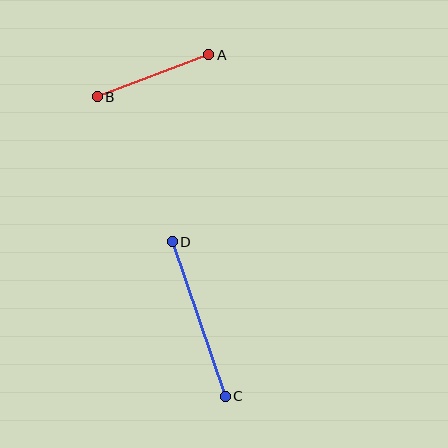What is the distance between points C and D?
The distance is approximately 163 pixels.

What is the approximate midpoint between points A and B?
The midpoint is at approximately (153, 76) pixels.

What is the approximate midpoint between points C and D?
The midpoint is at approximately (199, 319) pixels.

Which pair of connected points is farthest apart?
Points C and D are farthest apart.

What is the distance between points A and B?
The distance is approximately 119 pixels.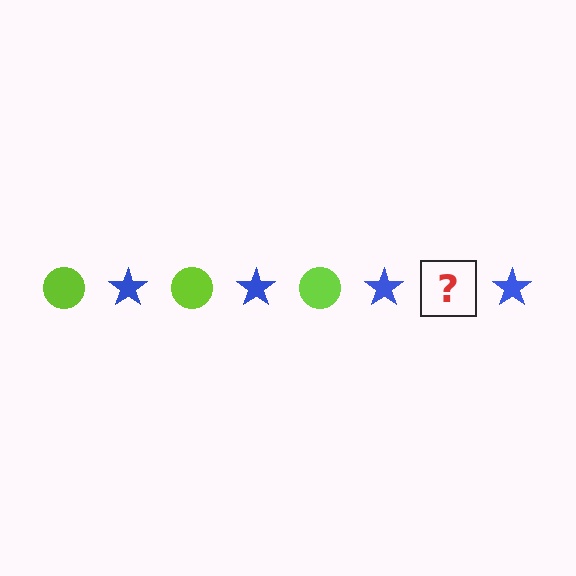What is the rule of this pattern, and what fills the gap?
The rule is that the pattern alternates between lime circle and blue star. The gap should be filled with a lime circle.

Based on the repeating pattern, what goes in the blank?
The blank should be a lime circle.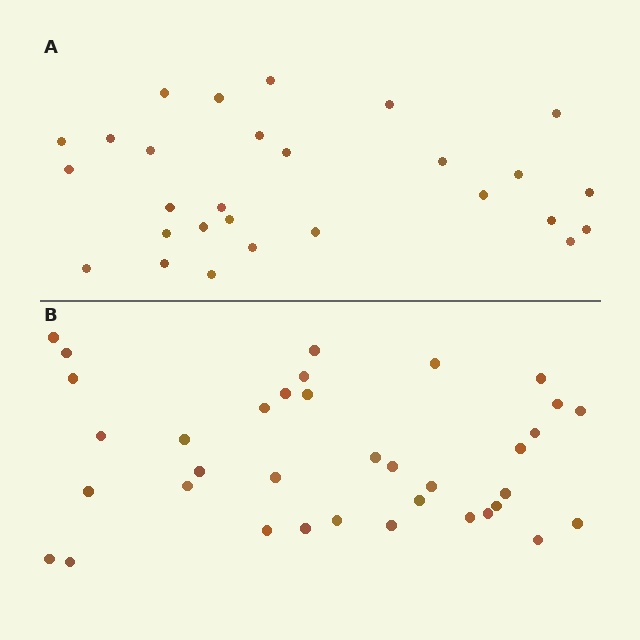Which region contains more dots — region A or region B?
Region B (the bottom region) has more dots.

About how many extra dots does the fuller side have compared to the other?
Region B has roughly 8 or so more dots than region A.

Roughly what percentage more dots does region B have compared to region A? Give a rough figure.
About 30% more.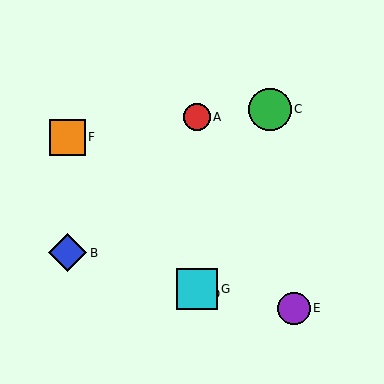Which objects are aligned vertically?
Objects A, D, G are aligned vertically.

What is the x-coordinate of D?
Object D is at x≈197.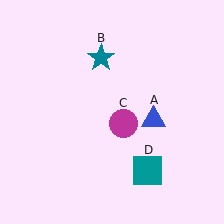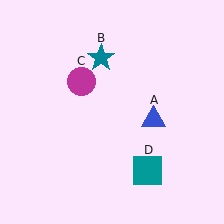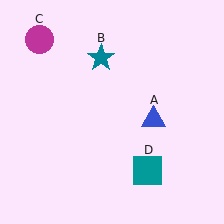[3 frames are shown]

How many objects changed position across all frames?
1 object changed position: magenta circle (object C).